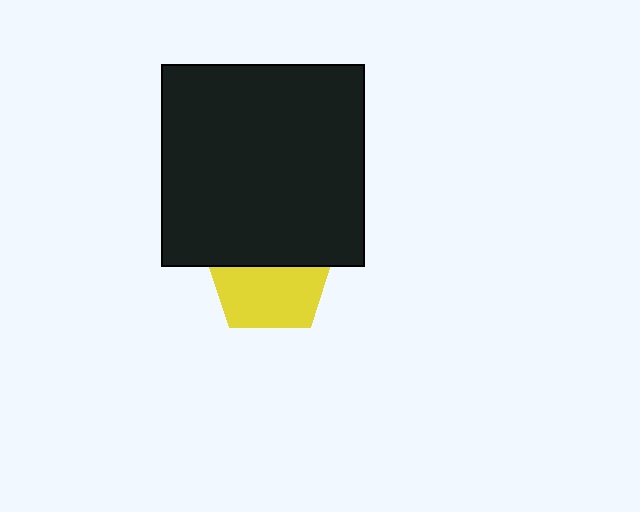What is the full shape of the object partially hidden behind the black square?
The partially hidden object is a yellow pentagon.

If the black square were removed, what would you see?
You would see the complete yellow pentagon.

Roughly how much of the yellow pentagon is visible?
About half of it is visible (roughly 53%).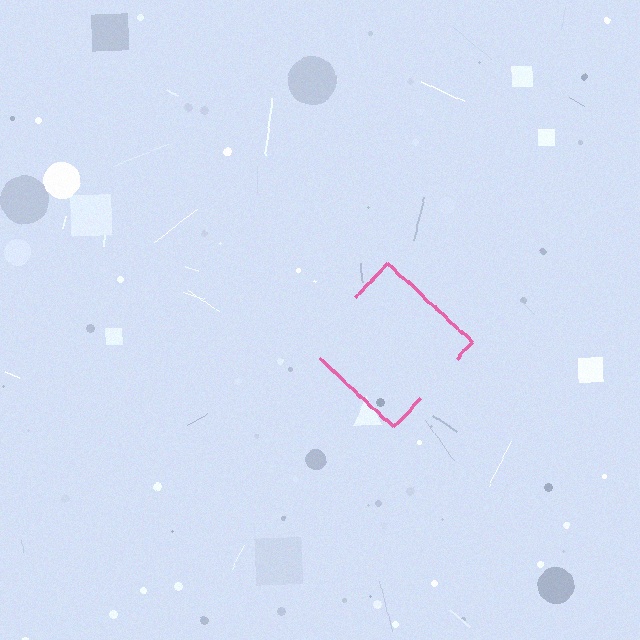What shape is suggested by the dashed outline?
The dashed outline suggests a diamond.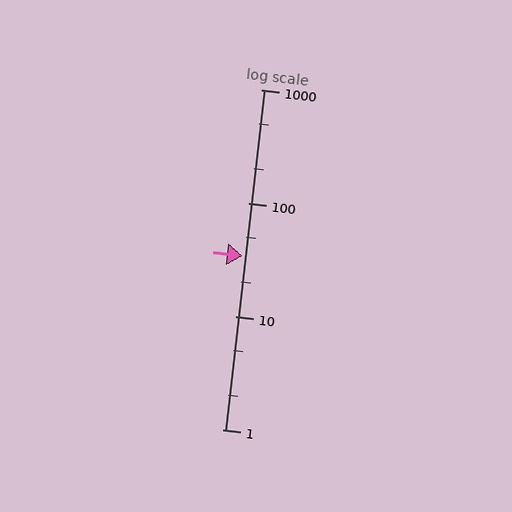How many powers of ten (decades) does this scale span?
The scale spans 3 decades, from 1 to 1000.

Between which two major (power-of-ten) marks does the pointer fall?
The pointer is between 10 and 100.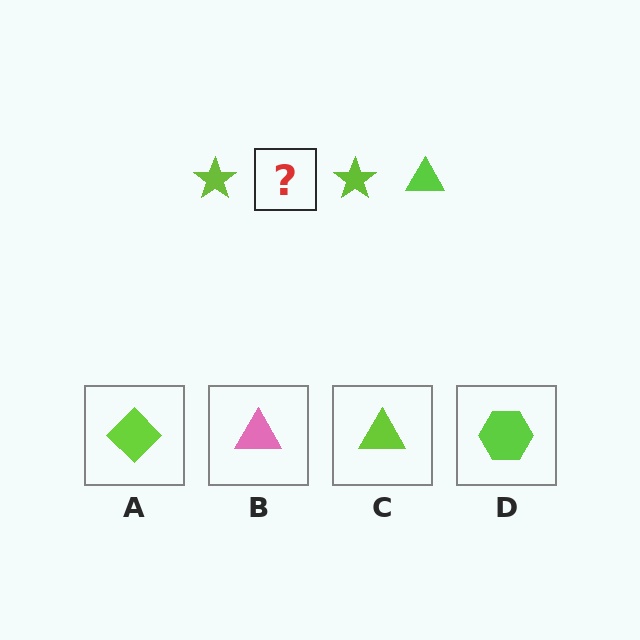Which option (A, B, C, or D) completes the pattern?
C.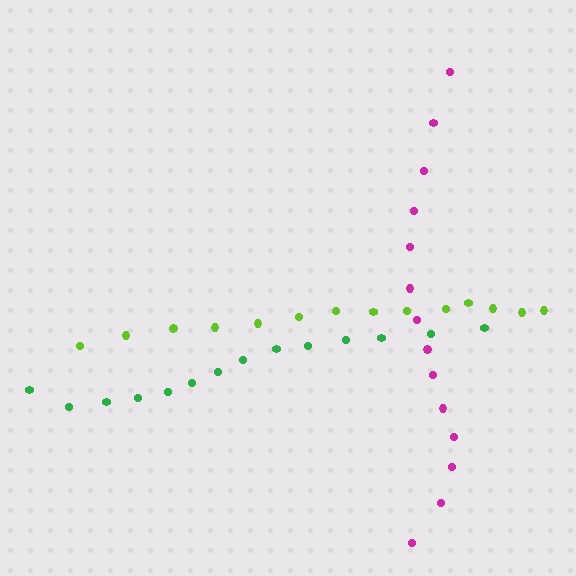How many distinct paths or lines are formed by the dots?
There are 3 distinct paths.